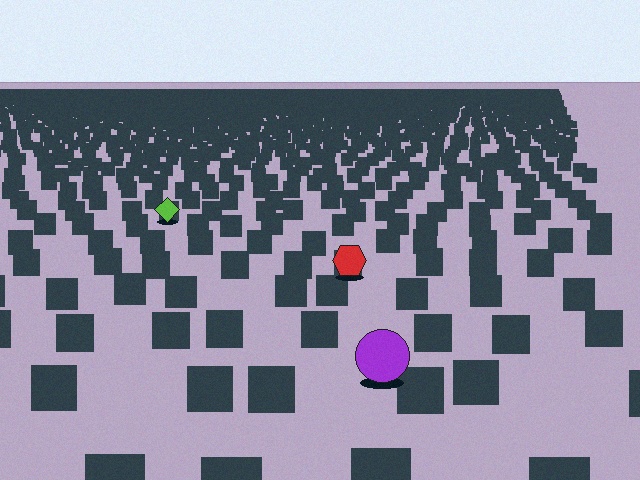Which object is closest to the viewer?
The purple circle is closest. The texture marks near it are larger and more spread out.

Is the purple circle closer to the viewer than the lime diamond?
Yes. The purple circle is closer — you can tell from the texture gradient: the ground texture is coarser near it.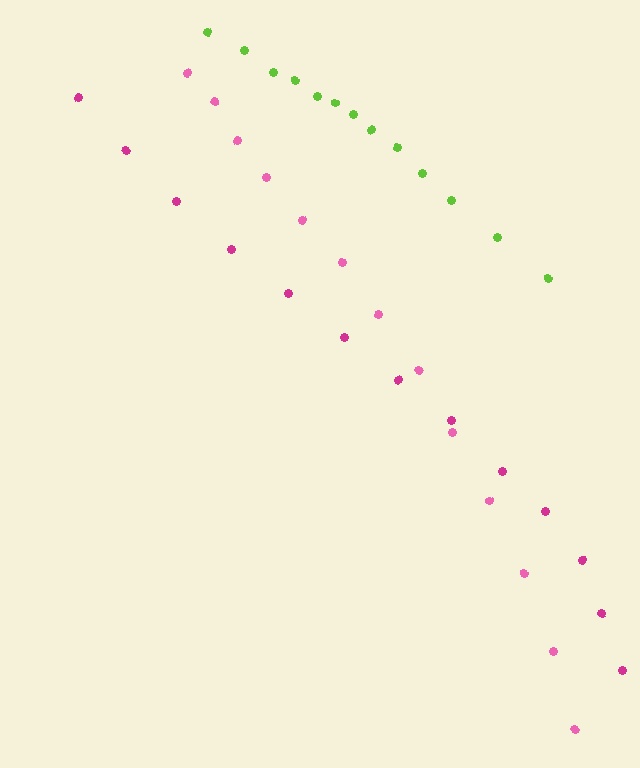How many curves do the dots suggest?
There are 3 distinct paths.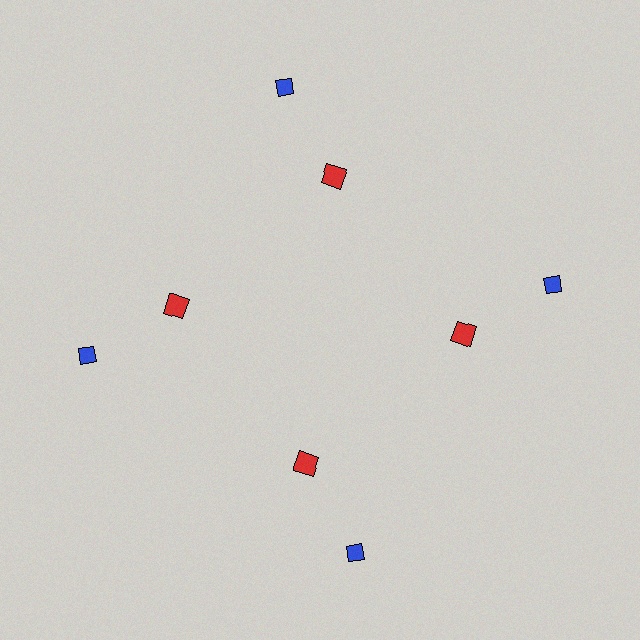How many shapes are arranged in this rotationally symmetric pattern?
There are 8 shapes, arranged in 4 groups of 2.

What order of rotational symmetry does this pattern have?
This pattern has 4-fold rotational symmetry.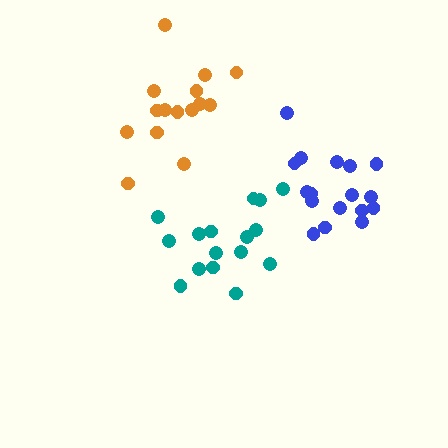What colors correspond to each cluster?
The clusters are colored: orange, blue, teal.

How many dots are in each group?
Group 1: 15 dots, Group 2: 17 dots, Group 3: 16 dots (48 total).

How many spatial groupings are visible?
There are 3 spatial groupings.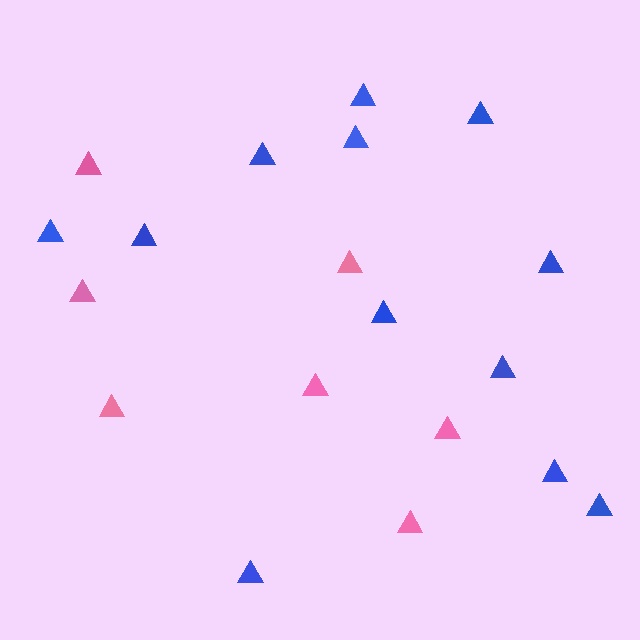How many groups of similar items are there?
There are 2 groups: one group of pink triangles (7) and one group of blue triangles (12).